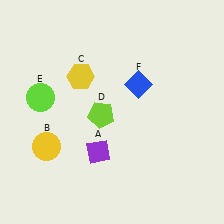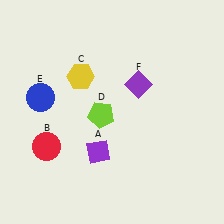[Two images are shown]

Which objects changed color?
B changed from yellow to red. E changed from lime to blue. F changed from blue to purple.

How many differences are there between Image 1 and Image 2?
There are 3 differences between the two images.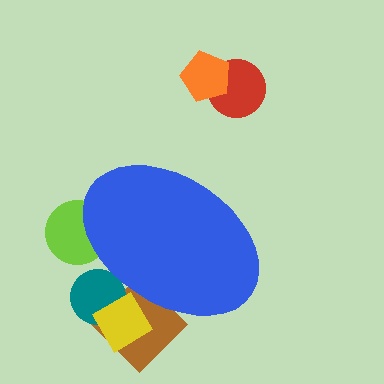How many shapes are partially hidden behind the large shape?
4 shapes are partially hidden.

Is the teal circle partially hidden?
Yes, the teal circle is partially hidden behind the blue ellipse.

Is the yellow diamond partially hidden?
Yes, the yellow diamond is partially hidden behind the blue ellipse.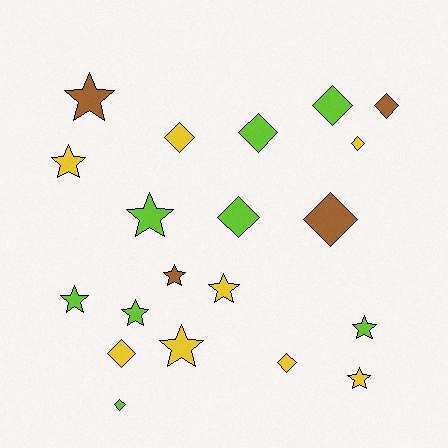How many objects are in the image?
There are 20 objects.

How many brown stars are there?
There are 2 brown stars.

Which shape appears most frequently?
Star, with 10 objects.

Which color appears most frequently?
Yellow, with 8 objects.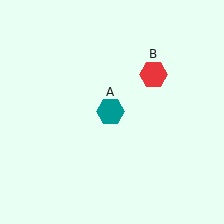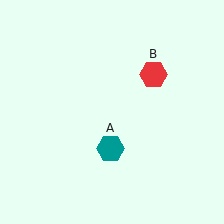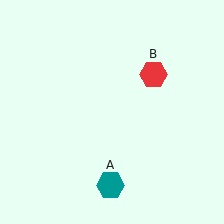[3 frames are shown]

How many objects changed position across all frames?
1 object changed position: teal hexagon (object A).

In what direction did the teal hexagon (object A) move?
The teal hexagon (object A) moved down.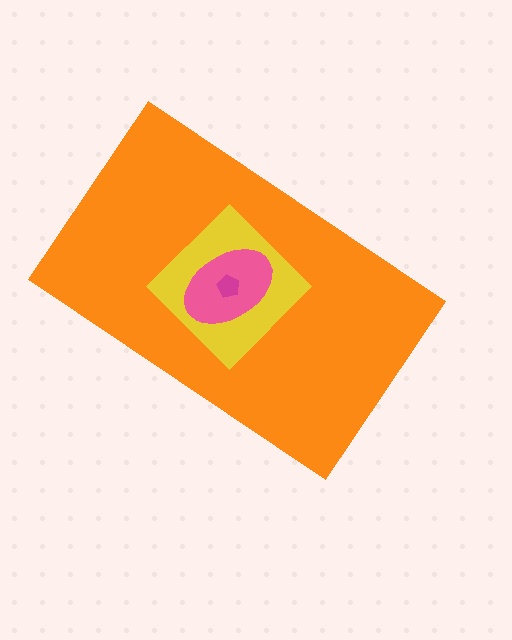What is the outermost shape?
The orange rectangle.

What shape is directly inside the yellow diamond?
The pink ellipse.